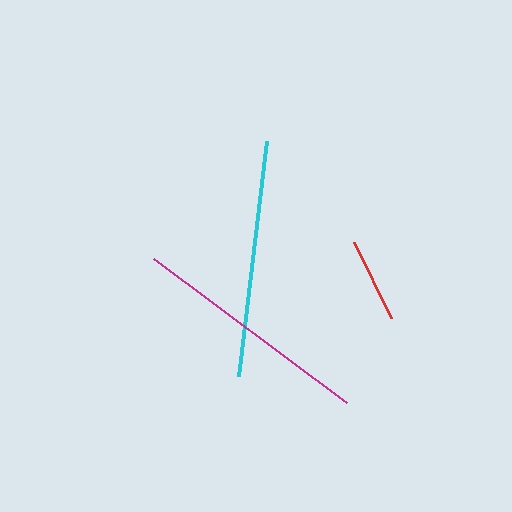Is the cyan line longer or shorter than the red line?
The cyan line is longer than the red line.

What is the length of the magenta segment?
The magenta segment is approximately 241 pixels long.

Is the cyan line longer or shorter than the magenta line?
The magenta line is longer than the cyan line.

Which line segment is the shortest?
The red line is the shortest at approximately 84 pixels.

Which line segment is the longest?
The magenta line is the longest at approximately 241 pixels.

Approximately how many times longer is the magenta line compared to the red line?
The magenta line is approximately 2.9 times the length of the red line.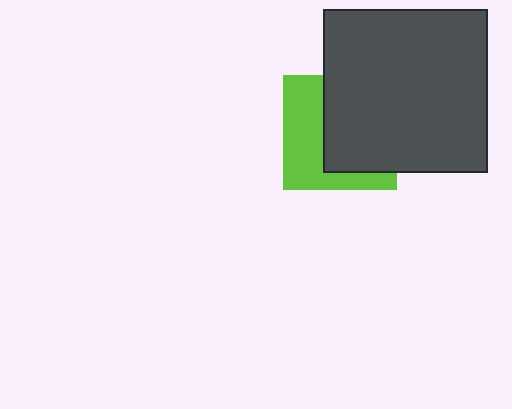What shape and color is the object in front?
The object in front is a dark gray square.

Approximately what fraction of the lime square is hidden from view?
Roughly 56% of the lime square is hidden behind the dark gray square.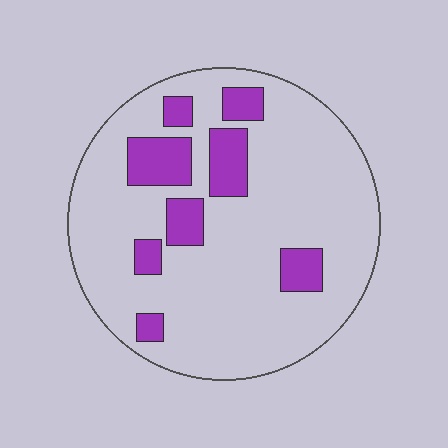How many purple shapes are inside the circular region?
8.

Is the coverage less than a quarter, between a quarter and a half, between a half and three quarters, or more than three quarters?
Less than a quarter.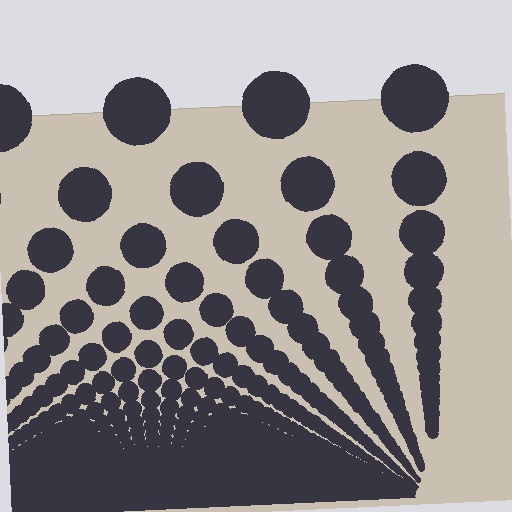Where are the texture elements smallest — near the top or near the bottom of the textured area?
Near the bottom.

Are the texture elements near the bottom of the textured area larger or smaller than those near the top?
Smaller. The gradient is inverted — elements near the bottom are smaller and denser.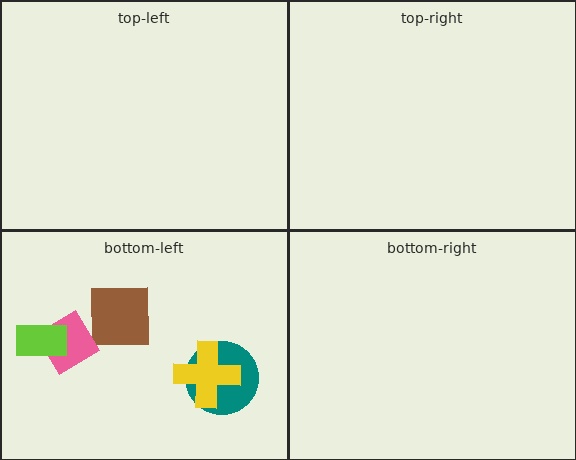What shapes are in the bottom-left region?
The teal circle, the brown square, the pink diamond, the yellow cross, the lime rectangle.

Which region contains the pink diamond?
The bottom-left region.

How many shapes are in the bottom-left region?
5.